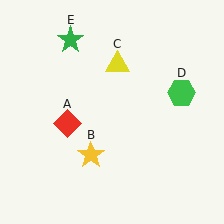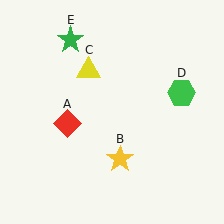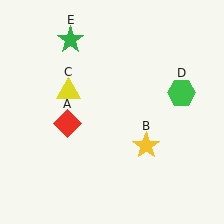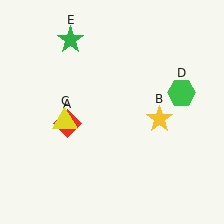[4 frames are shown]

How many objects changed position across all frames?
2 objects changed position: yellow star (object B), yellow triangle (object C).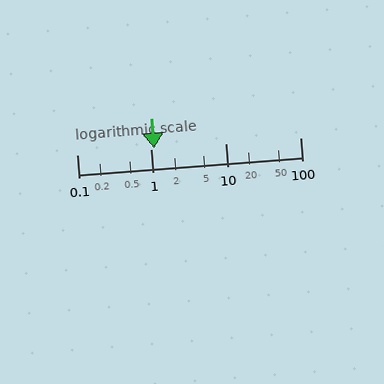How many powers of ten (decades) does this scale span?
The scale spans 3 decades, from 0.1 to 100.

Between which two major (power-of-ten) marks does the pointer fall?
The pointer is between 1 and 10.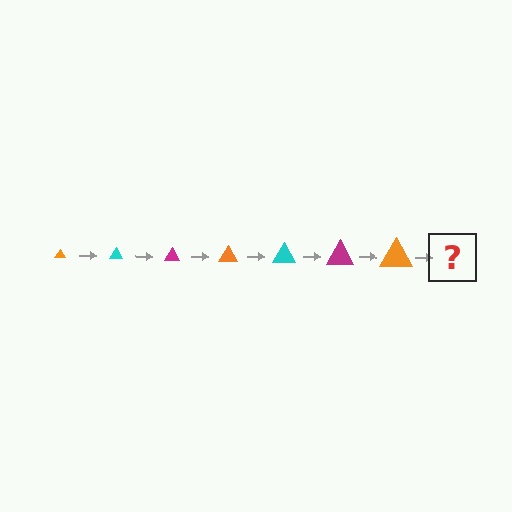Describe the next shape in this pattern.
It should be a cyan triangle, larger than the previous one.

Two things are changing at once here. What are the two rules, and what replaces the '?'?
The two rules are that the triangle grows larger each step and the color cycles through orange, cyan, and magenta. The '?' should be a cyan triangle, larger than the previous one.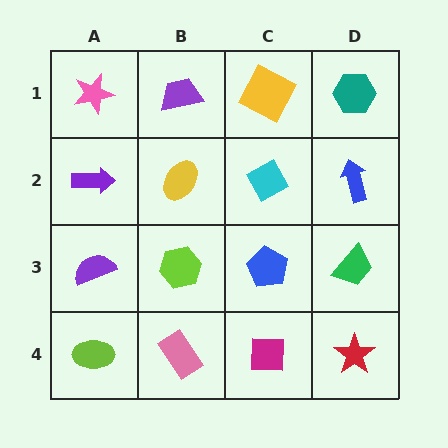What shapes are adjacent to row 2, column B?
A purple trapezoid (row 1, column B), a lime hexagon (row 3, column B), a purple arrow (row 2, column A), a cyan diamond (row 2, column C).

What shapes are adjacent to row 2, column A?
A pink star (row 1, column A), a purple semicircle (row 3, column A), a yellow ellipse (row 2, column B).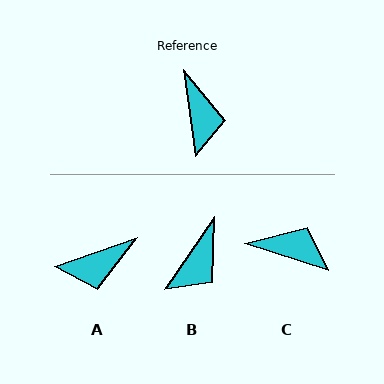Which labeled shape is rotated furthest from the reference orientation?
A, about 78 degrees away.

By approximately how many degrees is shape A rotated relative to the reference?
Approximately 78 degrees clockwise.